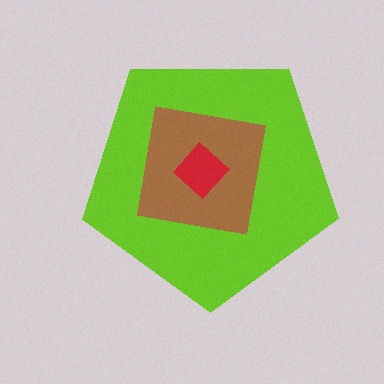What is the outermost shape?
The lime pentagon.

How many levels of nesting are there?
3.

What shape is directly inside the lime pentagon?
The brown square.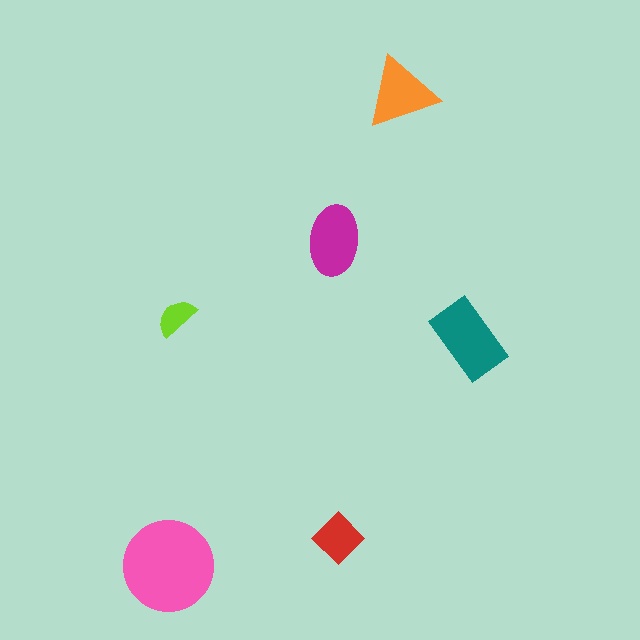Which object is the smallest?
The lime semicircle.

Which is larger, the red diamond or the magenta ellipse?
The magenta ellipse.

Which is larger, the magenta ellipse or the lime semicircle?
The magenta ellipse.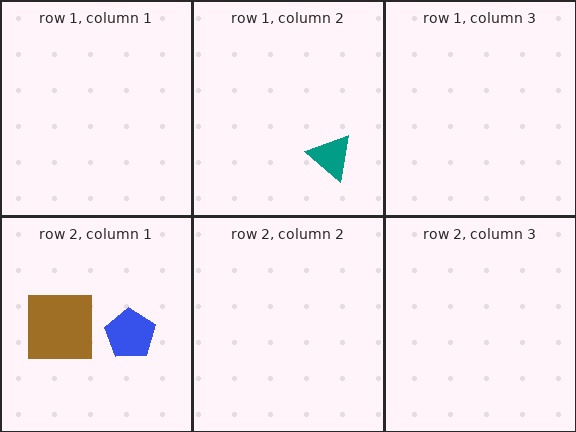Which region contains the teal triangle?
The row 1, column 2 region.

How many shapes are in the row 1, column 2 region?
1.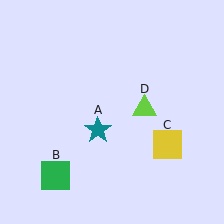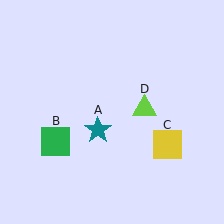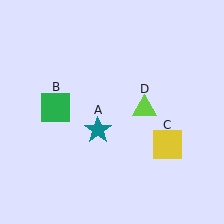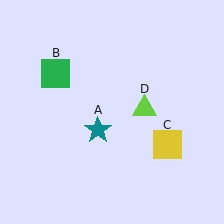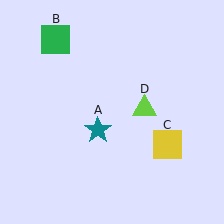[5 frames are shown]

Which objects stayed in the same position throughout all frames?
Teal star (object A) and yellow square (object C) and lime triangle (object D) remained stationary.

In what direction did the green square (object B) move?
The green square (object B) moved up.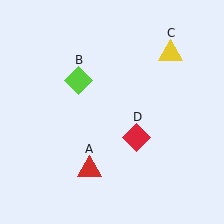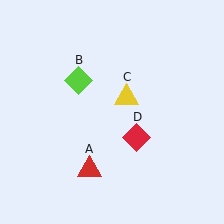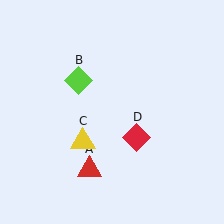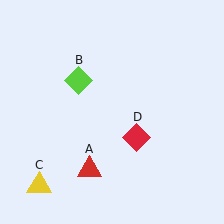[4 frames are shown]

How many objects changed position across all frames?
1 object changed position: yellow triangle (object C).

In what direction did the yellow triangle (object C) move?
The yellow triangle (object C) moved down and to the left.